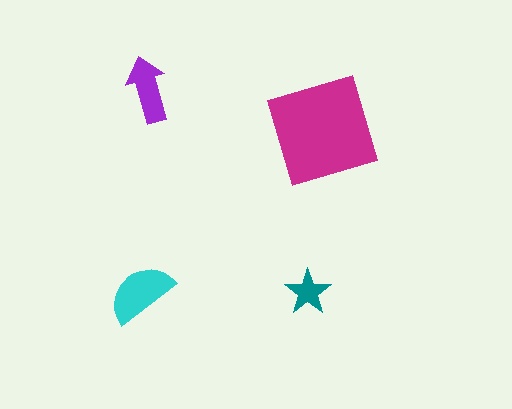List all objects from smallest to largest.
The teal star, the purple arrow, the cyan semicircle, the magenta diamond.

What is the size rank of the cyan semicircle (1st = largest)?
2nd.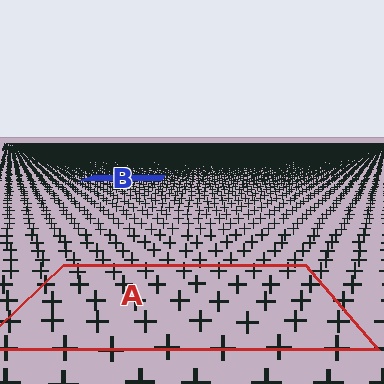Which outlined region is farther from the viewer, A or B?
Region B is farther from the viewer — the texture elements inside it appear smaller and more densely packed.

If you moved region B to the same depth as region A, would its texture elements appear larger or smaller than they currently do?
They would appear larger. At a closer depth, the same texture elements are projected at a bigger on-screen size.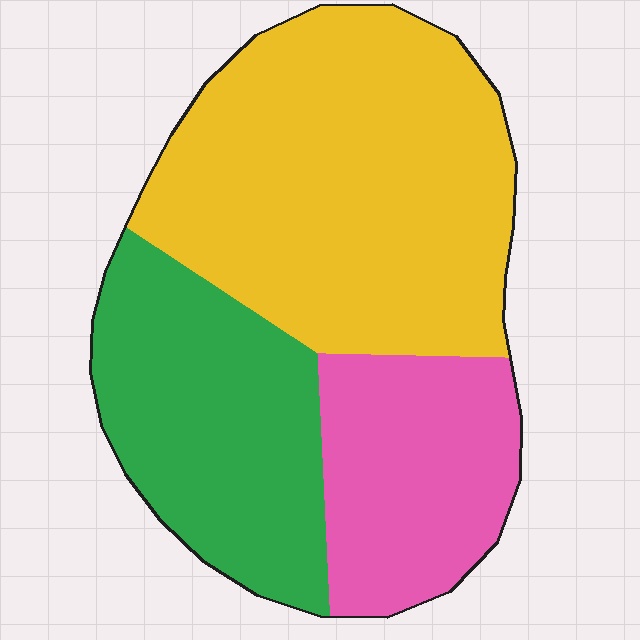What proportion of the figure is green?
Green takes up about one quarter (1/4) of the figure.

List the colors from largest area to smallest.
From largest to smallest: yellow, green, pink.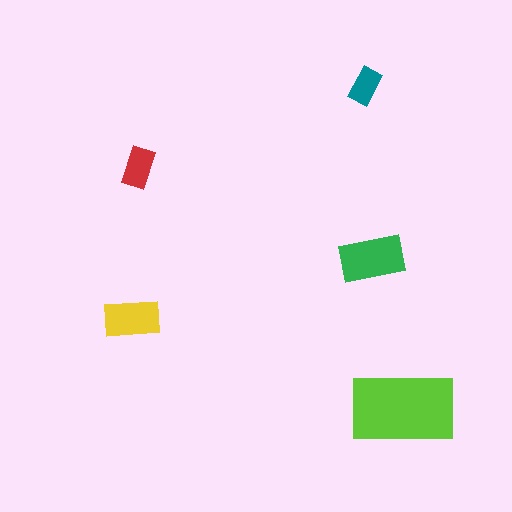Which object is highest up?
The teal rectangle is topmost.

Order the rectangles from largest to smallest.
the lime one, the green one, the yellow one, the red one, the teal one.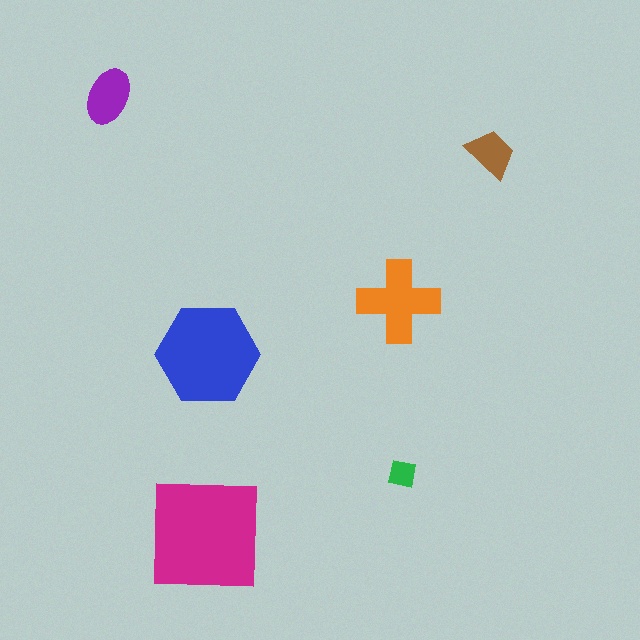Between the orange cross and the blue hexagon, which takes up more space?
The blue hexagon.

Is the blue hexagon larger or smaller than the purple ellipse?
Larger.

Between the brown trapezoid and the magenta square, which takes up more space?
The magenta square.